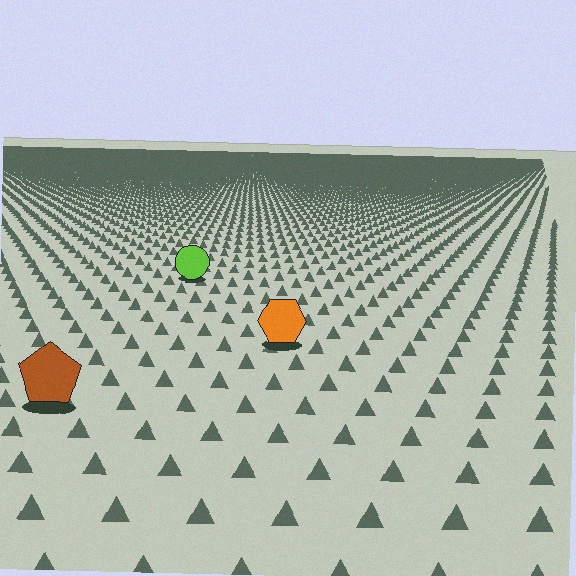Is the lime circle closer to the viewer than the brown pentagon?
No. The brown pentagon is closer — you can tell from the texture gradient: the ground texture is coarser near it.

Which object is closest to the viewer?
The brown pentagon is closest. The texture marks near it are larger and more spread out.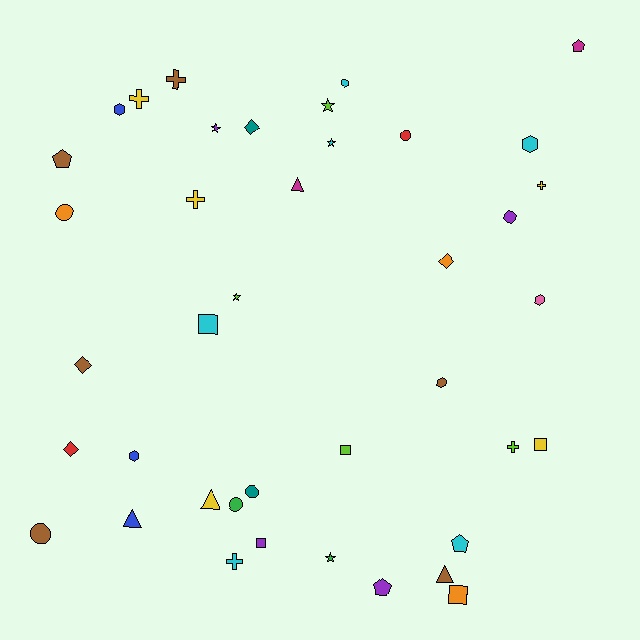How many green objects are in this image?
There are 2 green objects.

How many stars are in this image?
There are 5 stars.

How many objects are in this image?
There are 40 objects.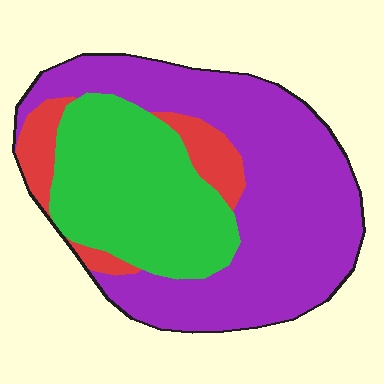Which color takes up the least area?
Red, at roughly 10%.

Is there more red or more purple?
Purple.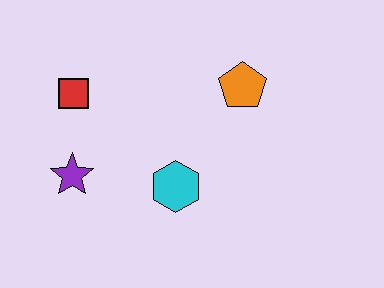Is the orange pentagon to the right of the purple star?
Yes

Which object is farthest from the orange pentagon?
The purple star is farthest from the orange pentagon.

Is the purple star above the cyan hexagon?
Yes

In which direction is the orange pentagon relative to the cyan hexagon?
The orange pentagon is above the cyan hexagon.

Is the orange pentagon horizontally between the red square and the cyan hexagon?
No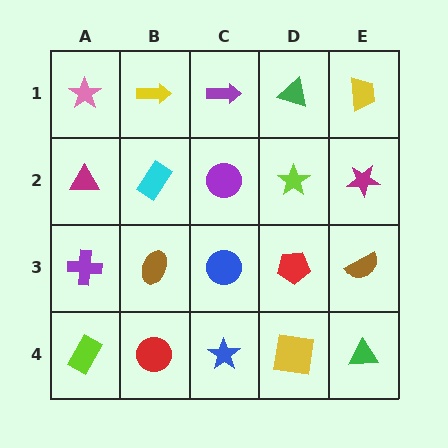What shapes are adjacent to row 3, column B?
A cyan rectangle (row 2, column B), a red circle (row 4, column B), a purple cross (row 3, column A), a blue circle (row 3, column C).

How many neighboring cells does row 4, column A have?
2.